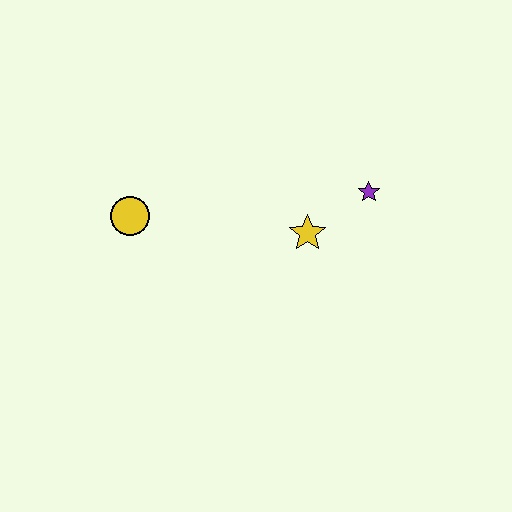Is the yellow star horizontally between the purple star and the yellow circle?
Yes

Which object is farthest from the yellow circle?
The purple star is farthest from the yellow circle.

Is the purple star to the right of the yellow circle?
Yes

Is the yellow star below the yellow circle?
Yes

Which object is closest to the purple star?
The yellow star is closest to the purple star.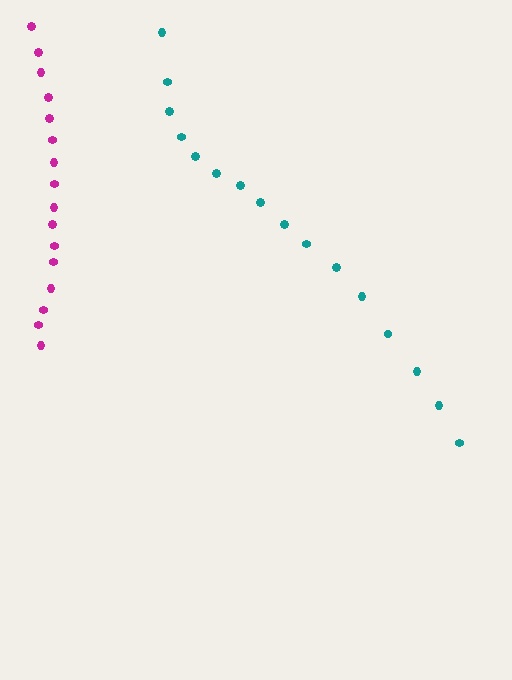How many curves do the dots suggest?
There are 2 distinct paths.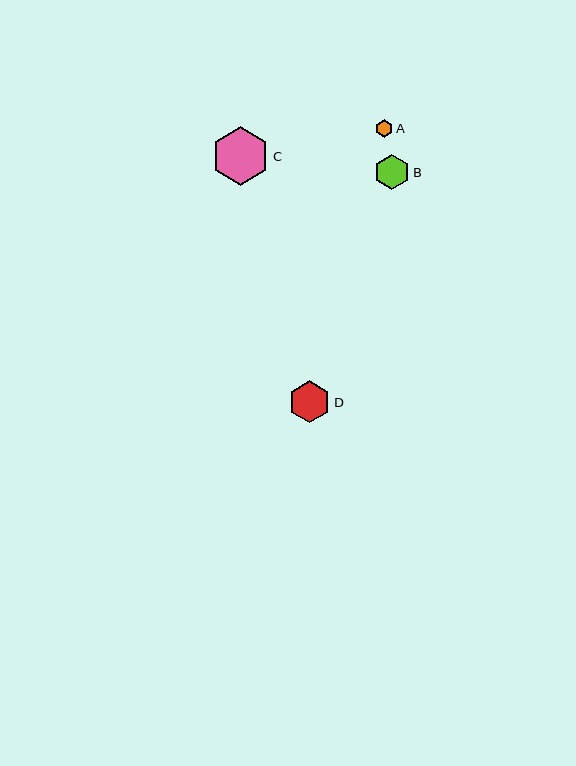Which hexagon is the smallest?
Hexagon A is the smallest with a size of approximately 17 pixels.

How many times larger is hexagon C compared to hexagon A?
Hexagon C is approximately 3.4 times the size of hexagon A.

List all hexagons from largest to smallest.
From largest to smallest: C, D, B, A.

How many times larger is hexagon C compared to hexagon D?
Hexagon C is approximately 1.4 times the size of hexagon D.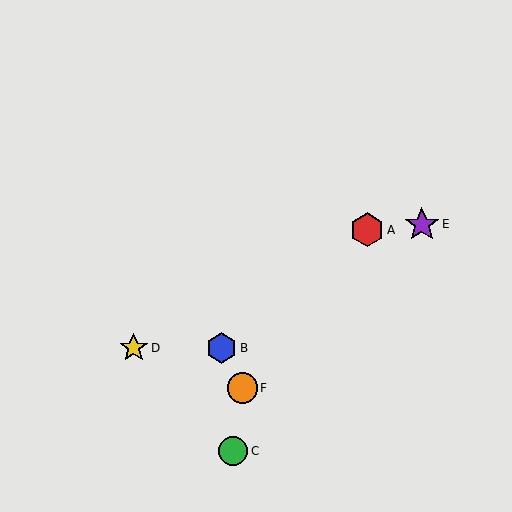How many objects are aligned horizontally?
2 objects (B, D) are aligned horizontally.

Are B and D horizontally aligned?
Yes, both are at y≈348.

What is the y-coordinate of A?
Object A is at y≈230.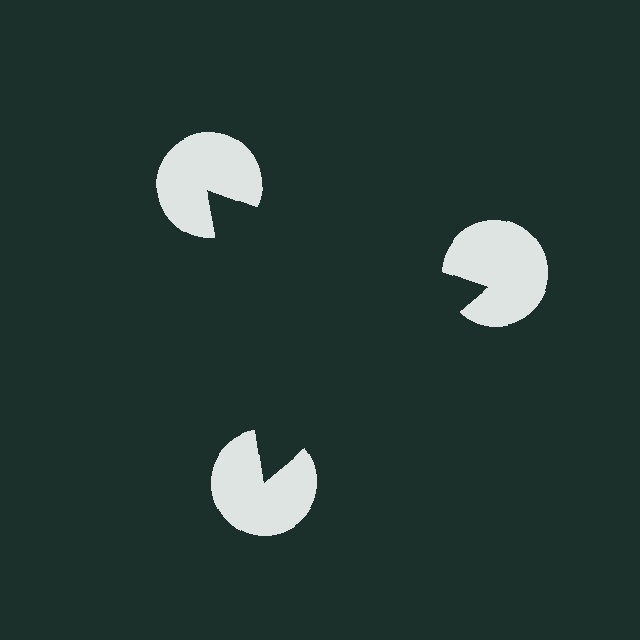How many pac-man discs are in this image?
There are 3 — one at each vertex of the illusory triangle.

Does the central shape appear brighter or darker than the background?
It typically appears slightly darker than the background, even though no actual brightness change is drawn.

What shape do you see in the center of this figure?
An illusory triangle — its edges are inferred from the aligned wedge cuts in the pac-man discs, not physically drawn.